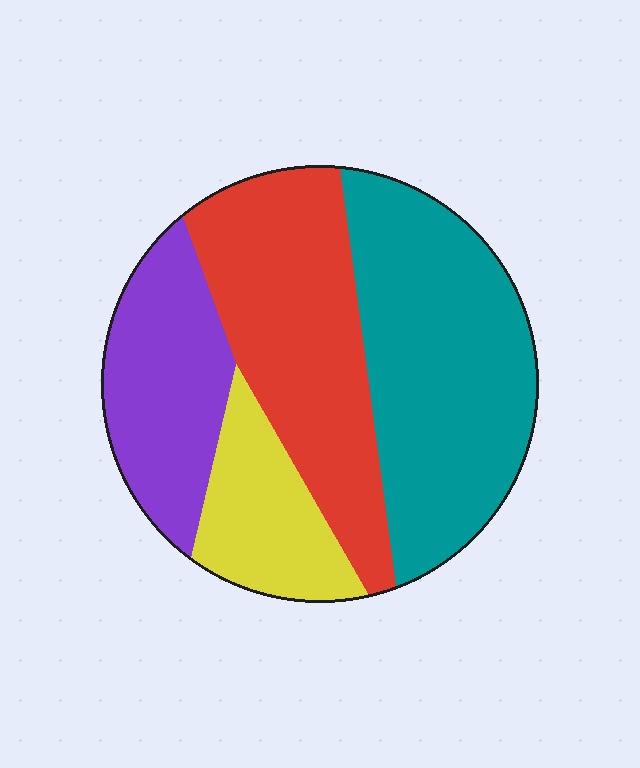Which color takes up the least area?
Yellow, at roughly 15%.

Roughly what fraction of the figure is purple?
Purple covers around 20% of the figure.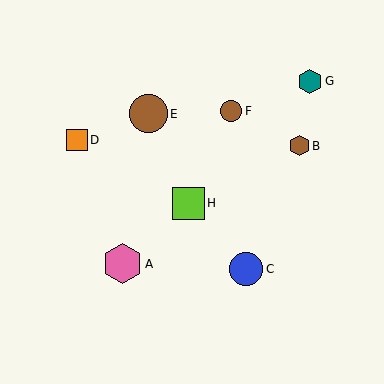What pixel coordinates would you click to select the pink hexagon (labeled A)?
Click at (123, 264) to select the pink hexagon A.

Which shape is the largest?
The pink hexagon (labeled A) is the largest.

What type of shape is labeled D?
Shape D is an orange square.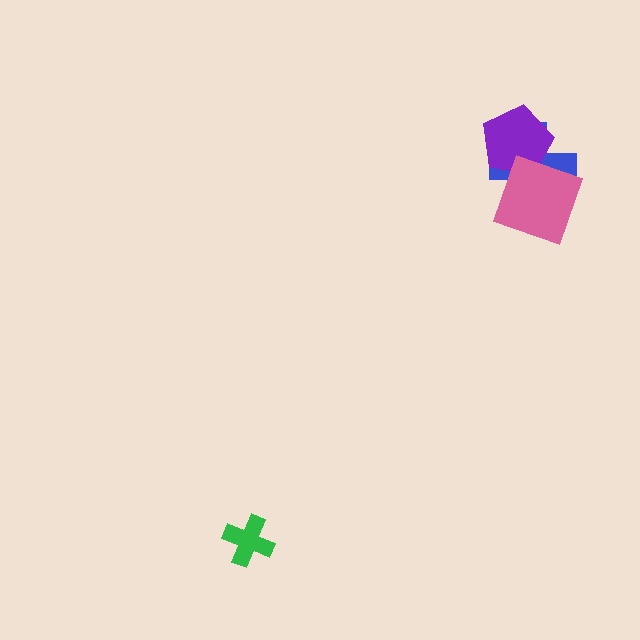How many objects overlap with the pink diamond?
2 objects overlap with the pink diamond.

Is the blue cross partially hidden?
Yes, it is partially covered by another shape.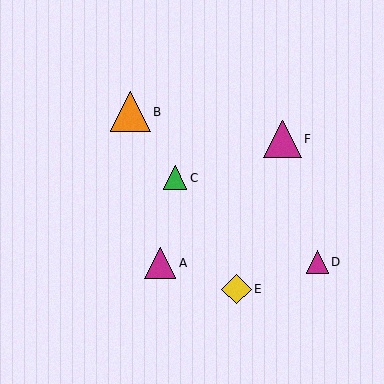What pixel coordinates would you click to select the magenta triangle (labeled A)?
Click at (160, 263) to select the magenta triangle A.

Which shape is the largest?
The orange triangle (labeled B) is the largest.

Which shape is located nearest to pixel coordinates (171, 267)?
The magenta triangle (labeled A) at (160, 263) is nearest to that location.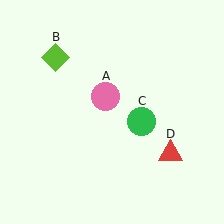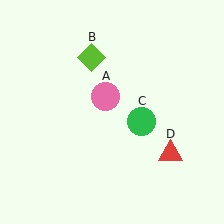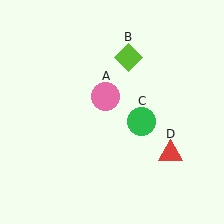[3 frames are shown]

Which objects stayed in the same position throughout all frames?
Pink circle (object A) and green circle (object C) and red triangle (object D) remained stationary.